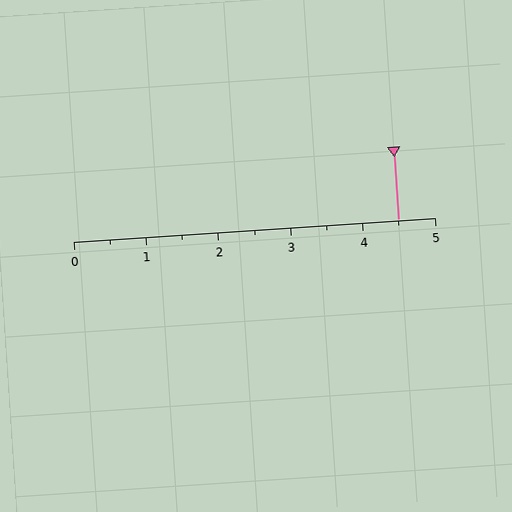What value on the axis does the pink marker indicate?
The marker indicates approximately 4.5.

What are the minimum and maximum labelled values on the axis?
The axis runs from 0 to 5.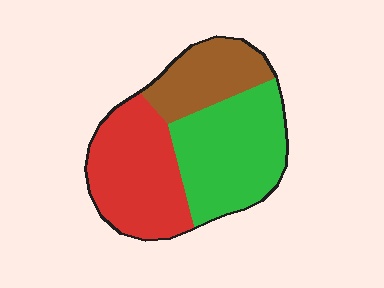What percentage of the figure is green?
Green takes up about two fifths (2/5) of the figure.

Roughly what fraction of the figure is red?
Red covers 37% of the figure.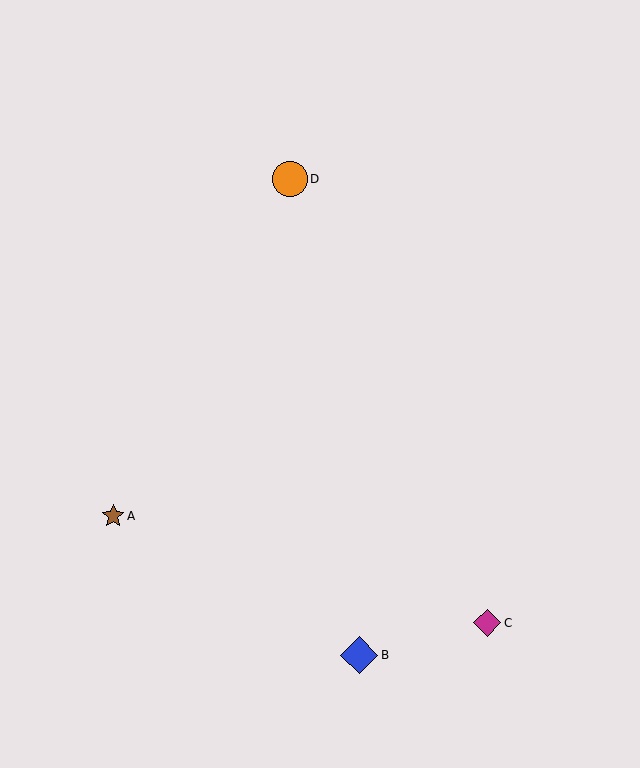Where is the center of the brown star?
The center of the brown star is at (113, 516).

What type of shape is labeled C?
Shape C is a magenta diamond.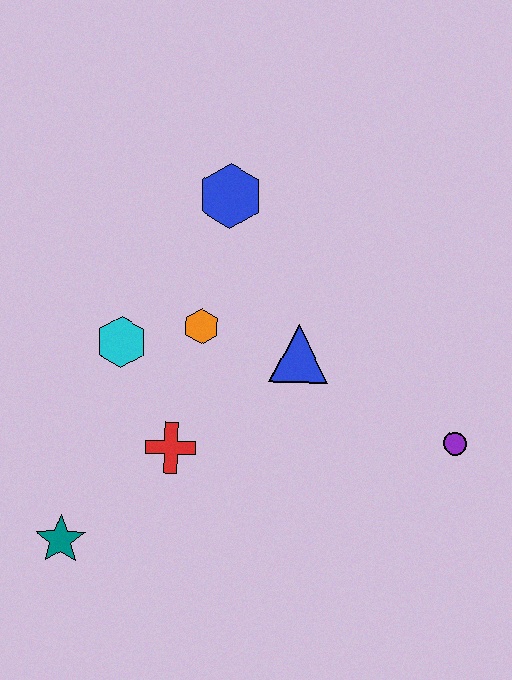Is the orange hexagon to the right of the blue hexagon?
No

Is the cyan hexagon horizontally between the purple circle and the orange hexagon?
No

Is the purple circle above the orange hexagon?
No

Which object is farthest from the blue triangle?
The teal star is farthest from the blue triangle.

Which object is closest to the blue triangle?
The orange hexagon is closest to the blue triangle.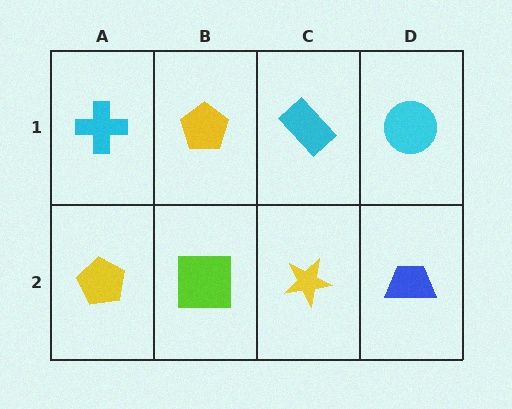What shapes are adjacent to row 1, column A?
A yellow pentagon (row 2, column A), a yellow pentagon (row 1, column B).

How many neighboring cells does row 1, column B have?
3.